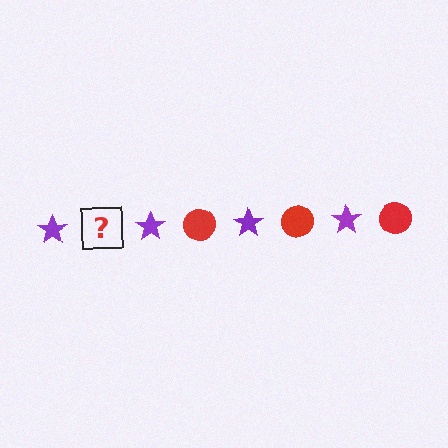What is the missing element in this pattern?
The missing element is a red circle.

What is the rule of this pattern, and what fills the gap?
The rule is that the pattern alternates between purple star and red circle. The gap should be filled with a red circle.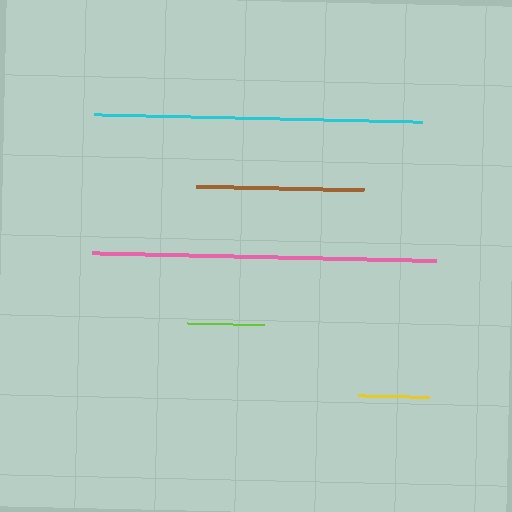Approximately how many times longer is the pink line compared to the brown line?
The pink line is approximately 2.0 times the length of the brown line.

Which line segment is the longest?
The pink line is the longest at approximately 344 pixels.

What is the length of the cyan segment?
The cyan segment is approximately 329 pixels long.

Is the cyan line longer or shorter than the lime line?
The cyan line is longer than the lime line.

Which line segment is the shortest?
The yellow line is the shortest at approximately 71 pixels.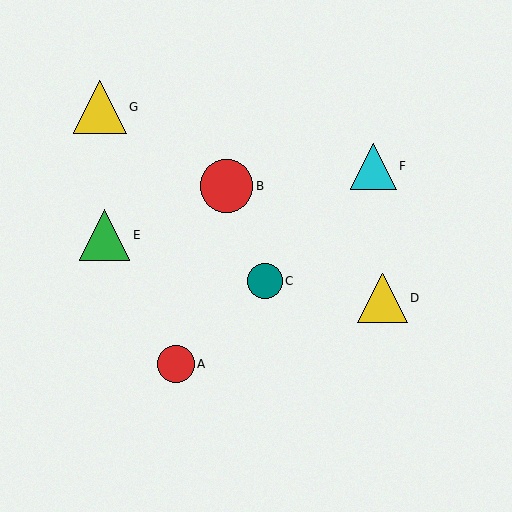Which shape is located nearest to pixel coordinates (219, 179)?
The red circle (labeled B) at (226, 186) is nearest to that location.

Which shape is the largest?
The yellow triangle (labeled G) is the largest.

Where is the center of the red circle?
The center of the red circle is at (226, 186).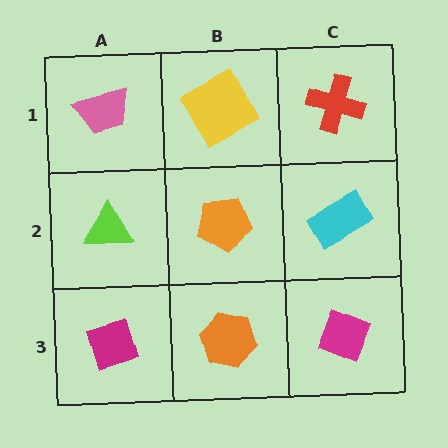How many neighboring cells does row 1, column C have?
2.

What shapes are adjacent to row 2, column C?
A red cross (row 1, column C), a magenta diamond (row 3, column C), an orange pentagon (row 2, column B).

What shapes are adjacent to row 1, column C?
A cyan rectangle (row 2, column C), a yellow square (row 1, column B).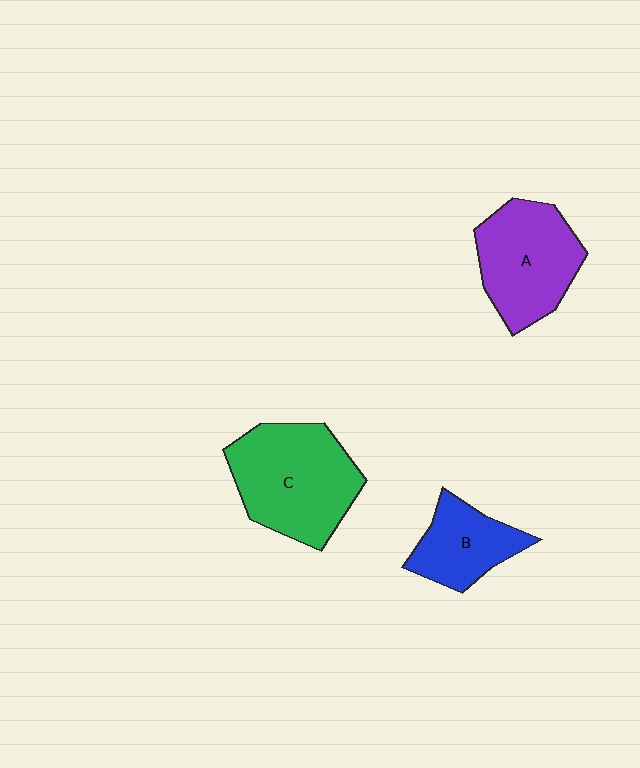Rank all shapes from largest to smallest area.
From largest to smallest: C (green), A (purple), B (blue).